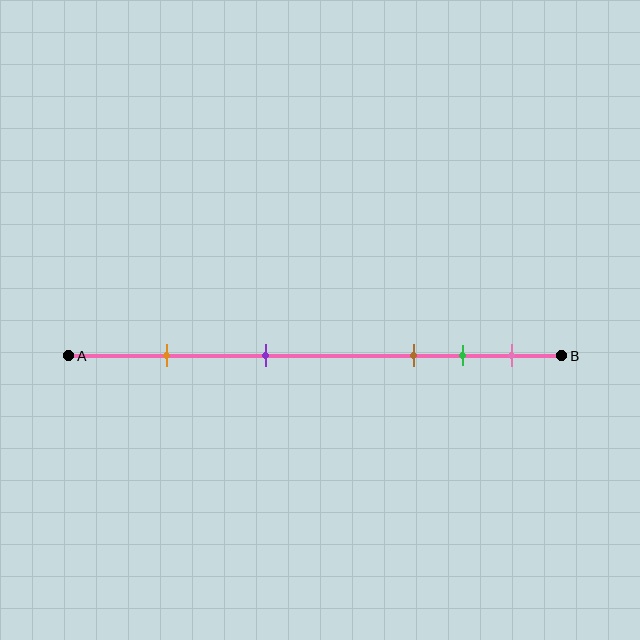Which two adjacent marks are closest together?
The green and pink marks are the closest adjacent pair.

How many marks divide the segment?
There are 5 marks dividing the segment.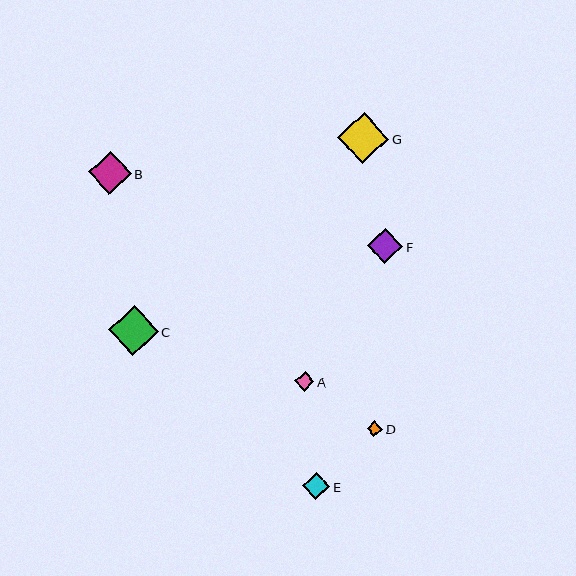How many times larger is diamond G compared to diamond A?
Diamond G is approximately 2.6 times the size of diamond A.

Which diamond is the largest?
Diamond G is the largest with a size of approximately 51 pixels.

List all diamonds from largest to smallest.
From largest to smallest: G, C, B, F, E, A, D.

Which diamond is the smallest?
Diamond D is the smallest with a size of approximately 16 pixels.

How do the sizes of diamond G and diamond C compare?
Diamond G and diamond C are approximately the same size.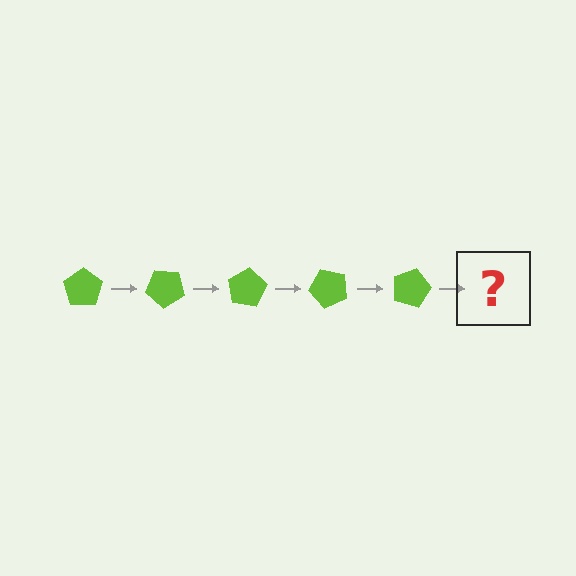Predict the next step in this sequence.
The next step is a lime pentagon rotated 200 degrees.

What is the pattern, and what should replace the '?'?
The pattern is that the pentagon rotates 40 degrees each step. The '?' should be a lime pentagon rotated 200 degrees.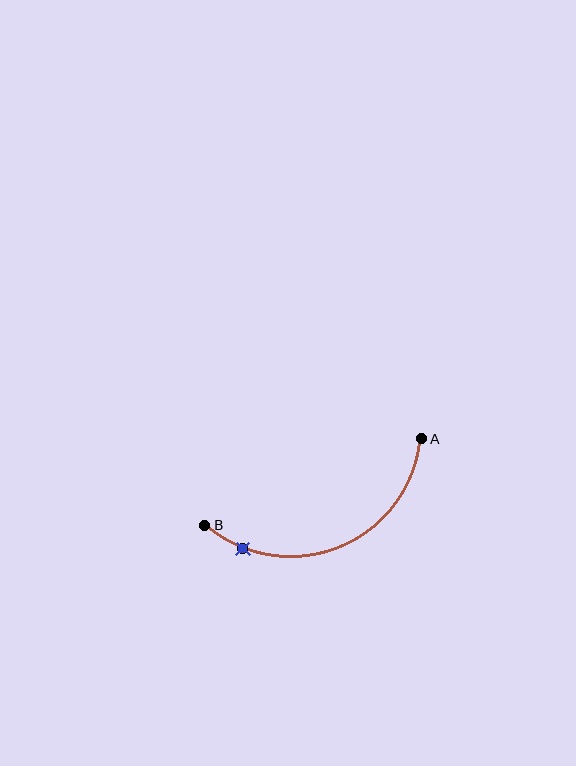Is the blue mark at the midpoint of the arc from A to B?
No. The blue mark lies on the arc but is closer to endpoint B. The arc midpoint would be at the point on the curve equidistant along the arc from both A and B.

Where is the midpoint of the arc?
The arc midpoint is the point on the curve farthest from the straight line joining A and B. It sits below that line.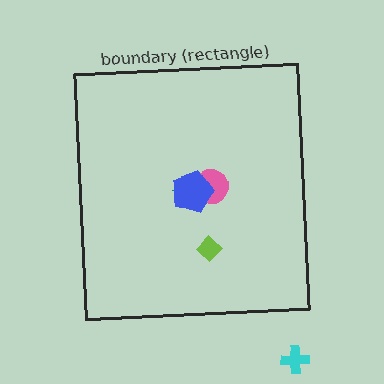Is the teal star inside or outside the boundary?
Inside.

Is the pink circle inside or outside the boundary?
Inside.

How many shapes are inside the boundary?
4 inside, 1 outside.